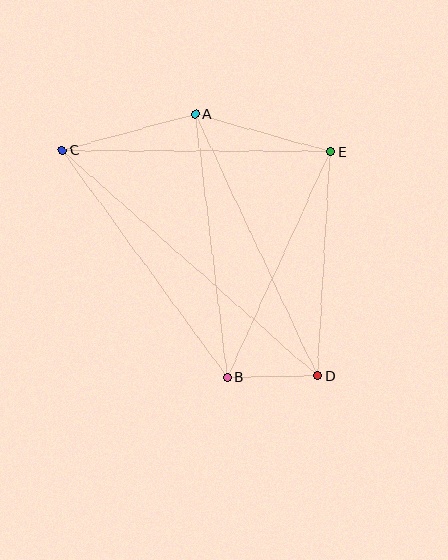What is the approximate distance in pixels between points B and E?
The distance between B and E is approximately 248 pixels.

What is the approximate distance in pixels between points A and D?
The distance between A and D is approximately 289 pixels.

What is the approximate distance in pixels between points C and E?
The distance between C and E is approximately 268 pixels.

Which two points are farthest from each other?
Points C and D are farthest from each other.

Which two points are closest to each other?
Points B and D are closest to each other.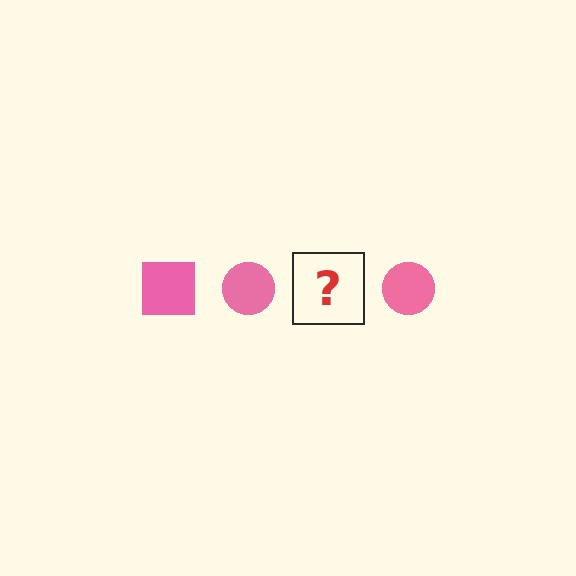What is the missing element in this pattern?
The missing element is a pink square.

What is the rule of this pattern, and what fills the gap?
The rule is that the pattern cycles through square, circle shapes in pink. The gap should be filled with a pink square.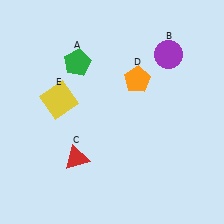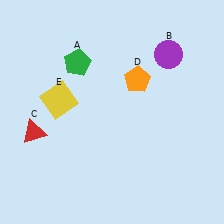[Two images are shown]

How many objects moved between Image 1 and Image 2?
1 object moved between the two images.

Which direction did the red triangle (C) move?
The red triangle (C) moved left.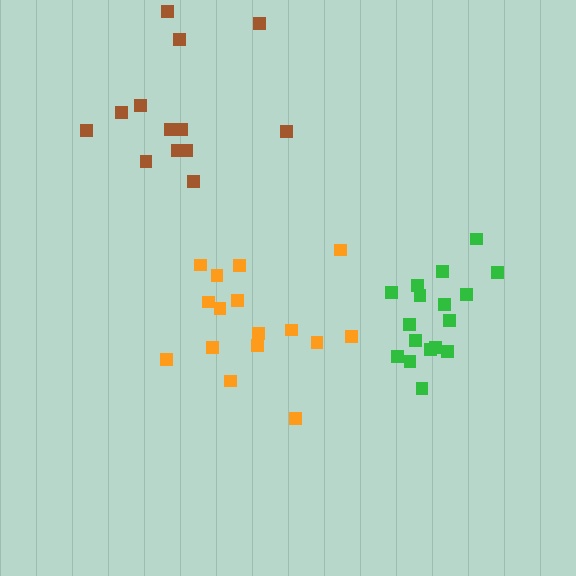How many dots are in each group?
Group 1: 17 dots, Group 2: 16 dots, Group 3: 13 dots (46 total).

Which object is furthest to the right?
The green cluster is rightmost.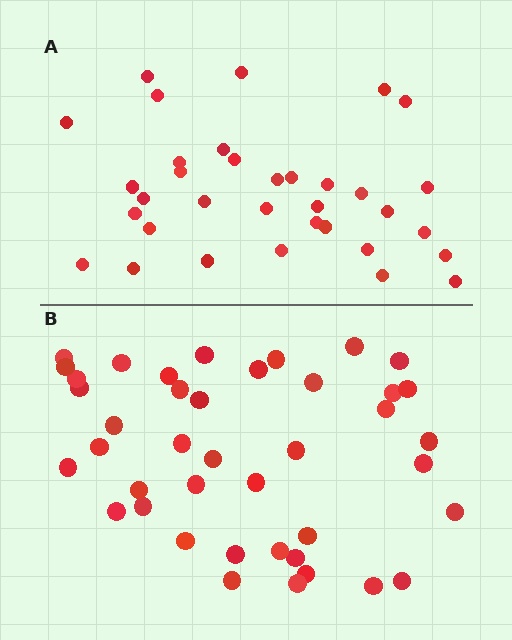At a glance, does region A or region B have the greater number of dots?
Region B (the bottom region) has more dots.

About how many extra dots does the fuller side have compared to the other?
Region B has roughly 8 or so more dots than region A.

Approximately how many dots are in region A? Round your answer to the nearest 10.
About 30 dots. (The exact count is 34, which rounds to 30.)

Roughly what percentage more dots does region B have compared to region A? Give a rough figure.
About 20% more.